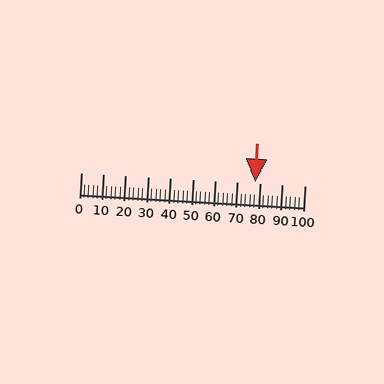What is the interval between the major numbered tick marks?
The major tick marks are spaced 10 units apart.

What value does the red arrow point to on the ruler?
The red arrow points to approximately 78.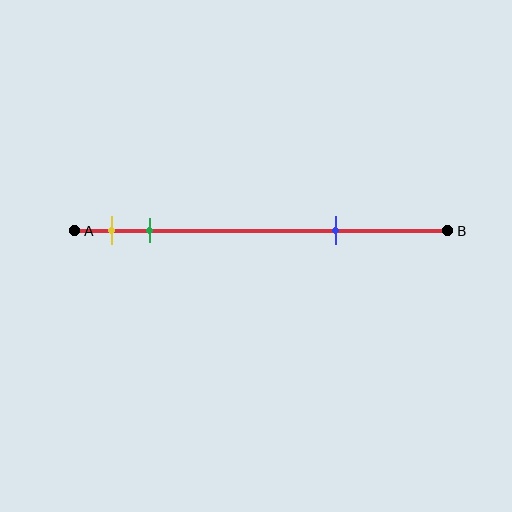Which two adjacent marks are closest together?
The yellow and green marks are the closest adjacent pair.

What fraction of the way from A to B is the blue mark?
The blue mark is approximately 70% (0.7) of the way from A to B.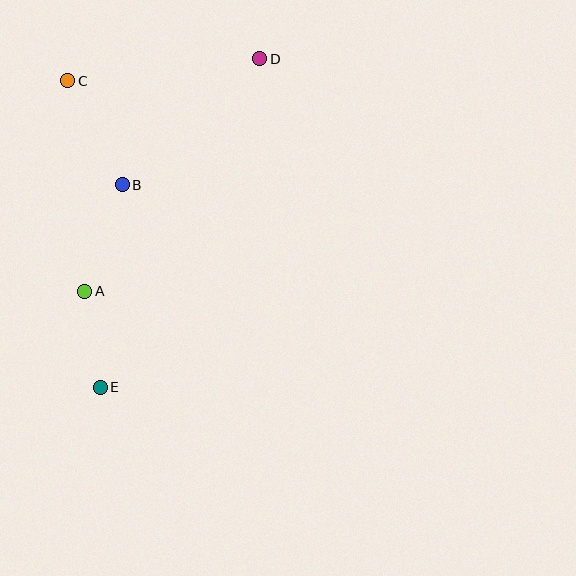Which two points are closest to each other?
Points A and E are closest to each other.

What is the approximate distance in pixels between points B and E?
The distance between B and E is approximately 204 pixels.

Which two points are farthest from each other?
Points D and E are farthest from each other.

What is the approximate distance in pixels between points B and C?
The distance between B and C is approximately 117 pixels.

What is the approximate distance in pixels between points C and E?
The distance between C and E is approximately 308 pixels.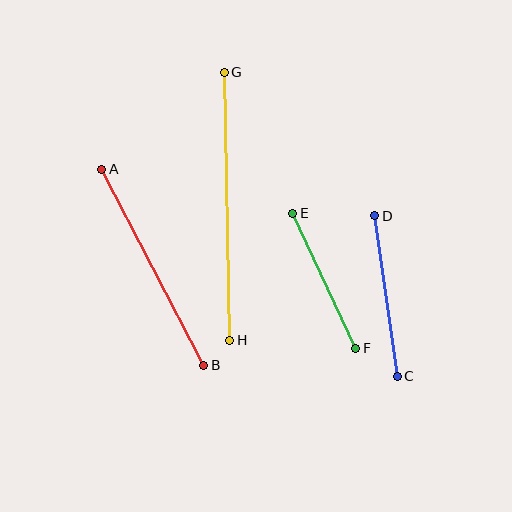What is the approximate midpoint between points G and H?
The midpoint is at approximately (227, 206) pixels.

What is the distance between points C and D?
The distance is approximately 162 pixels.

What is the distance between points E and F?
The distance is approximately 149 pixels.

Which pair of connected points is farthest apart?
Points G and H are farthest apart.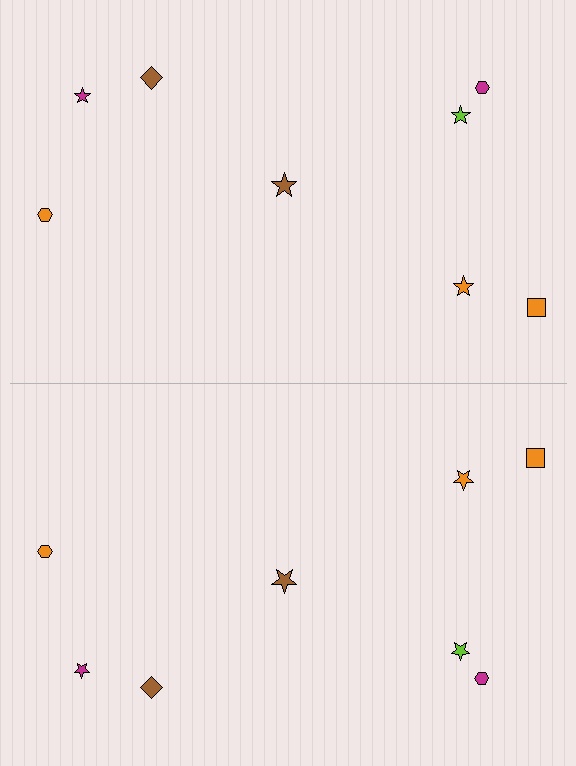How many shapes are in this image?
There are 16 shapes in this image.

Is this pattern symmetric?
Yes, this pattern has bilateral (reflection) symmetry.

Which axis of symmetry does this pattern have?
The pattern has a horizontal axis of symmetry running through the center of the image.